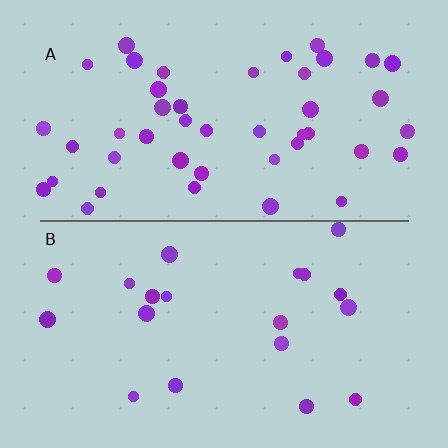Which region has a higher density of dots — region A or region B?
A (the top).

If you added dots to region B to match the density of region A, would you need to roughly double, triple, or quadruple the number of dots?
Approximately double.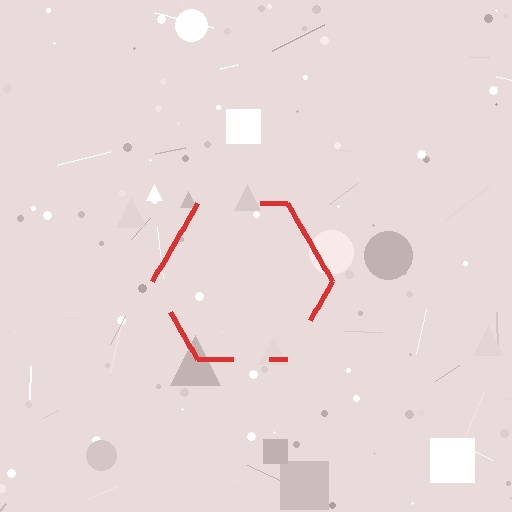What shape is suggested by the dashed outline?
The dashed outline suggests a hexagon.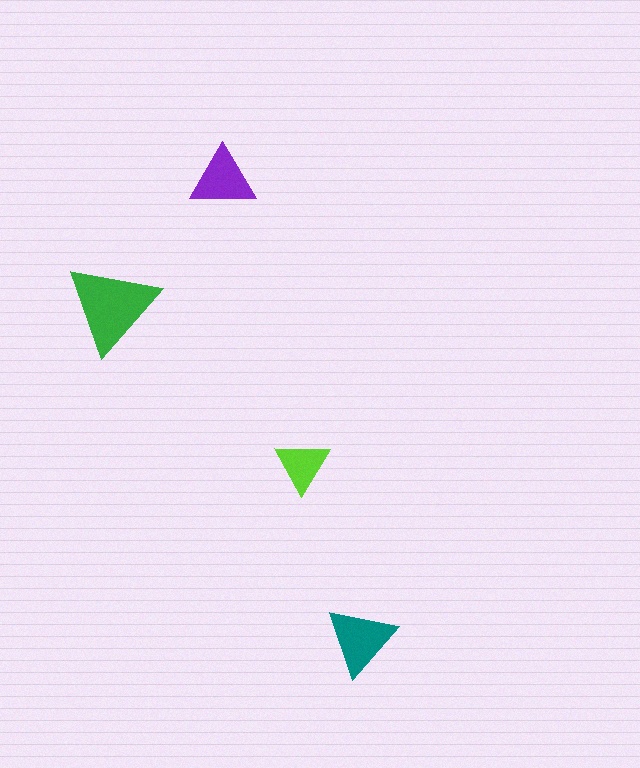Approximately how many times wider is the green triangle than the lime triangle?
About 1.5 times wider.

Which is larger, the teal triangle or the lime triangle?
The teal one.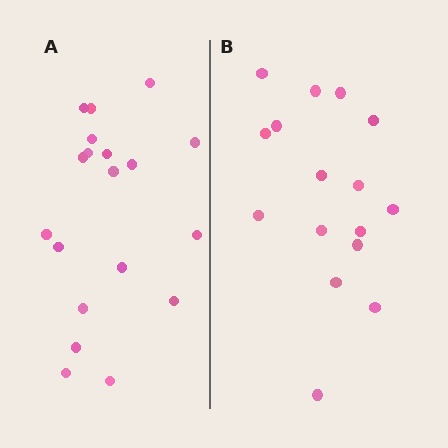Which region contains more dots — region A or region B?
Region A (the left region) has more dots.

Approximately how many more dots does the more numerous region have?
Region A has just a few more — roughly 2 or 3 more dots than region B.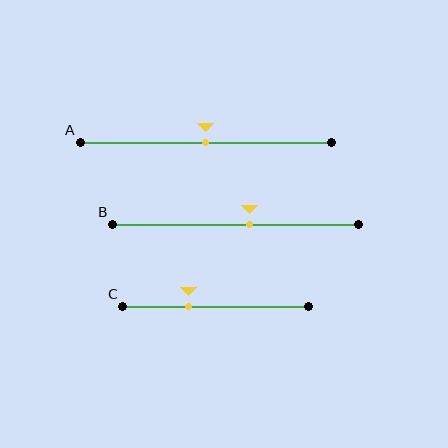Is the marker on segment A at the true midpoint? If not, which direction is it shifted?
Yes, the marker on segment A is at the true midpoint.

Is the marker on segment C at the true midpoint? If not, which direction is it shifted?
No, the marker on segment C is shifted to the left by about 14% of the segment length.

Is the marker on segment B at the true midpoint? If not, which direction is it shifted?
No, the marker on segment B is shifted to the right by about 6% of the segment length.